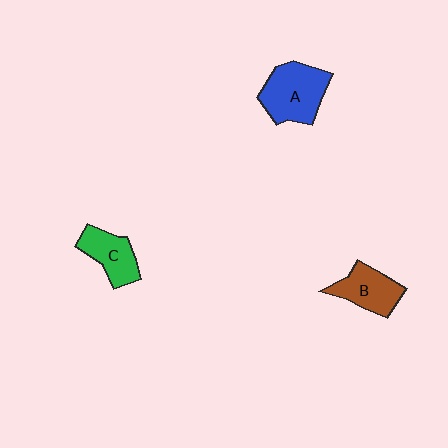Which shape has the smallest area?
Shape C (green).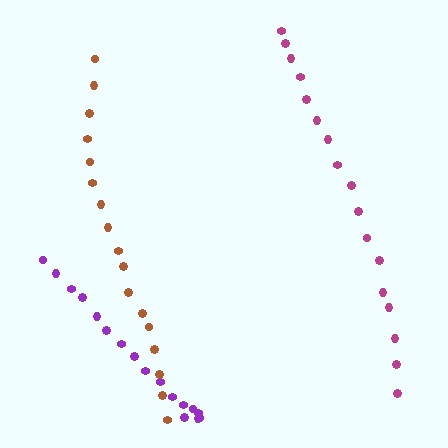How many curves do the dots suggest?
There are 3 distinct paths.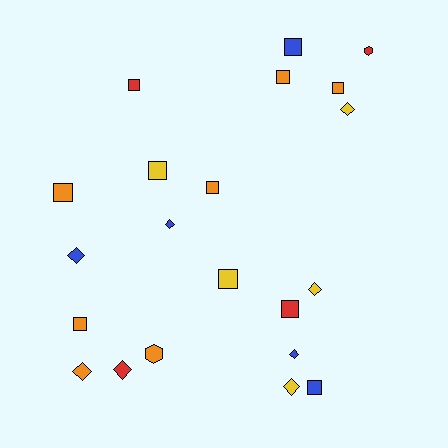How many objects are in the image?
There are 21 objects.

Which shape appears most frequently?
Square, with 11 objects.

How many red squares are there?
There are 2 red squares.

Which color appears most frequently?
Orange, with 7 objects.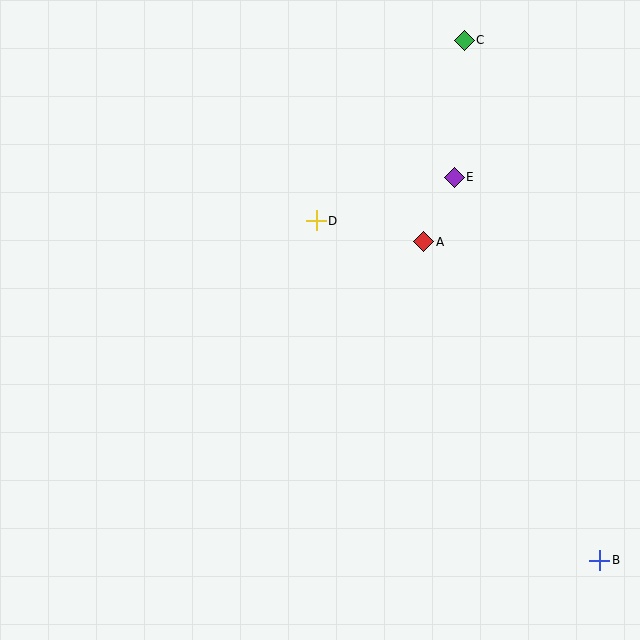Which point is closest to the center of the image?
Point D at (316, 221) is closest to the center.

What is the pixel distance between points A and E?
The distance between A and E is 71 pixels.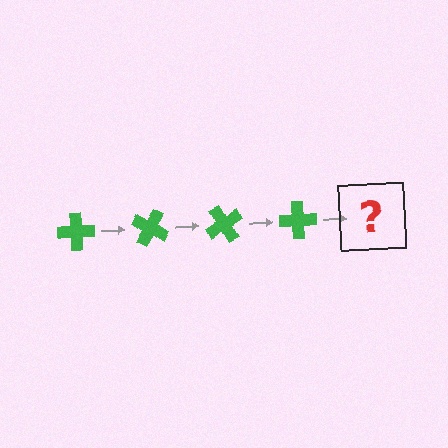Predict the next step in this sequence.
The next step is a green cross rotated 120 degrees.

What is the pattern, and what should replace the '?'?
The pattern is that the cross rotates 30 degrees each step. The '?' should be a green cross rotated 120 degrees.